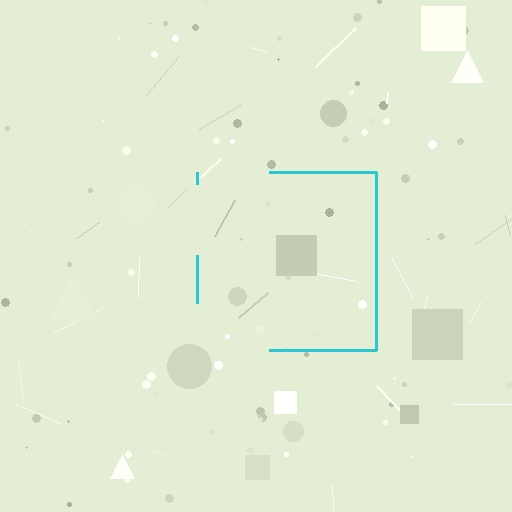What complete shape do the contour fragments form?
The contour fragments form a square.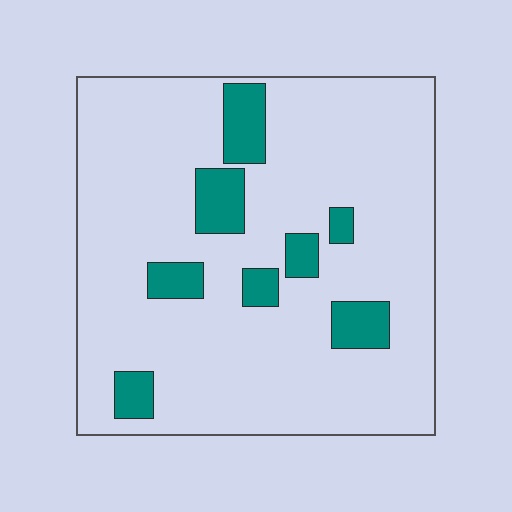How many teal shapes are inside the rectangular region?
8.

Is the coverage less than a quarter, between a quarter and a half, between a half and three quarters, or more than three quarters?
Less than a quarter.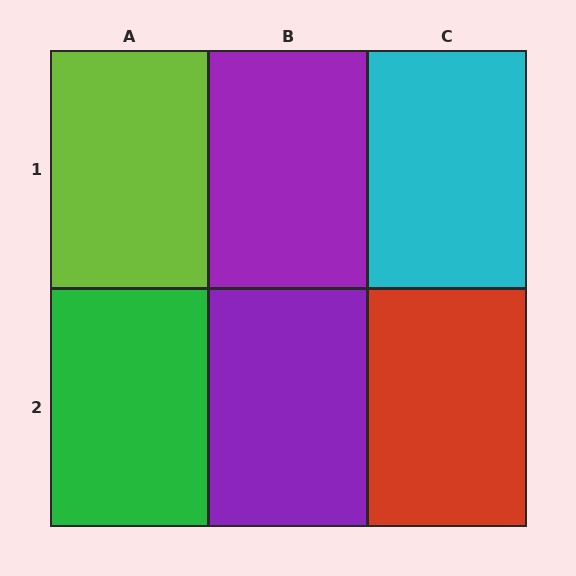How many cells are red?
1 cell is red.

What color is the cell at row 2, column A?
Green.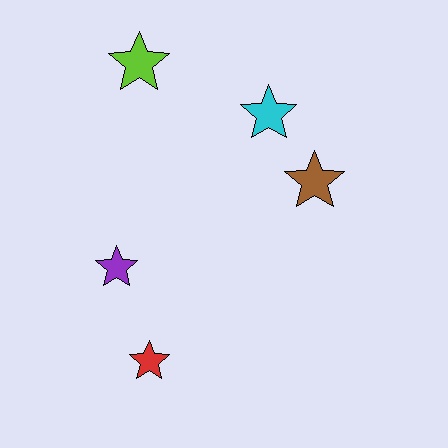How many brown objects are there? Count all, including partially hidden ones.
There is 1 brown object.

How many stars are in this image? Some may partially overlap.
There are 5 stars.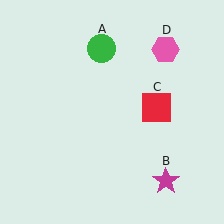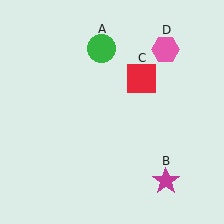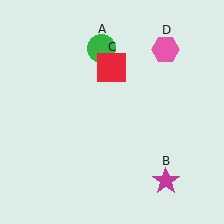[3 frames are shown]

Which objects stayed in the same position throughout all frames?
Green circle (object A) and magenta star (object B) and pink hexagon (object D) remained stationary.